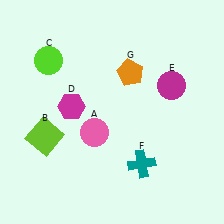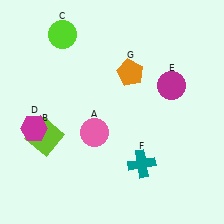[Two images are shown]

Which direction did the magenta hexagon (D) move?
The magenta hexagon (D) moved left.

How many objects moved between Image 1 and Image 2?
2 objects moved between the two images.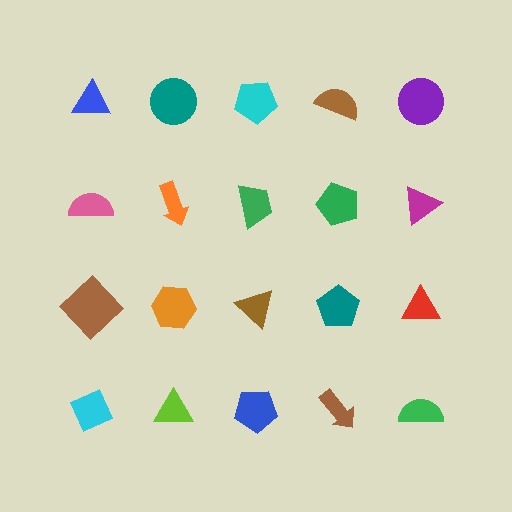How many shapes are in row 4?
5 shapes.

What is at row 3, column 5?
A red triangle.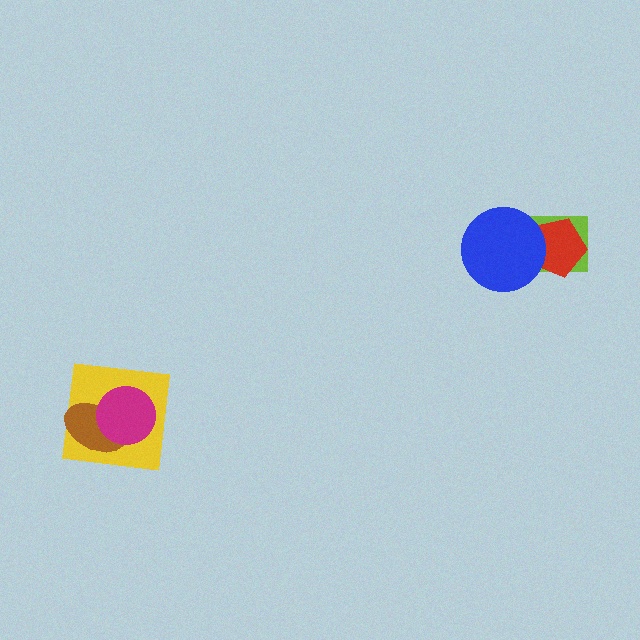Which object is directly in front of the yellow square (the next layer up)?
The brown ellipse is directly in front of the yellow square.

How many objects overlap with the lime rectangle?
2 objects overlap with the lime rectangle.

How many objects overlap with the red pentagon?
2 objects overlap with the red pentagon.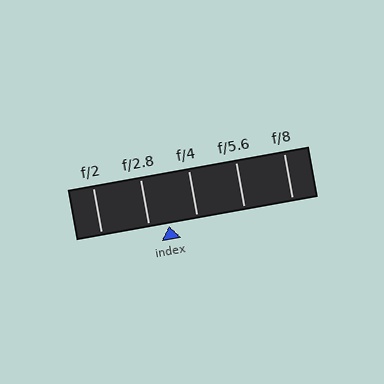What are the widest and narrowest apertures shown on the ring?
The widest aperture shown is f/2 and the narrowest is f/8.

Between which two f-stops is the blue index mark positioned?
The index mark is between f/2.8 and f/4.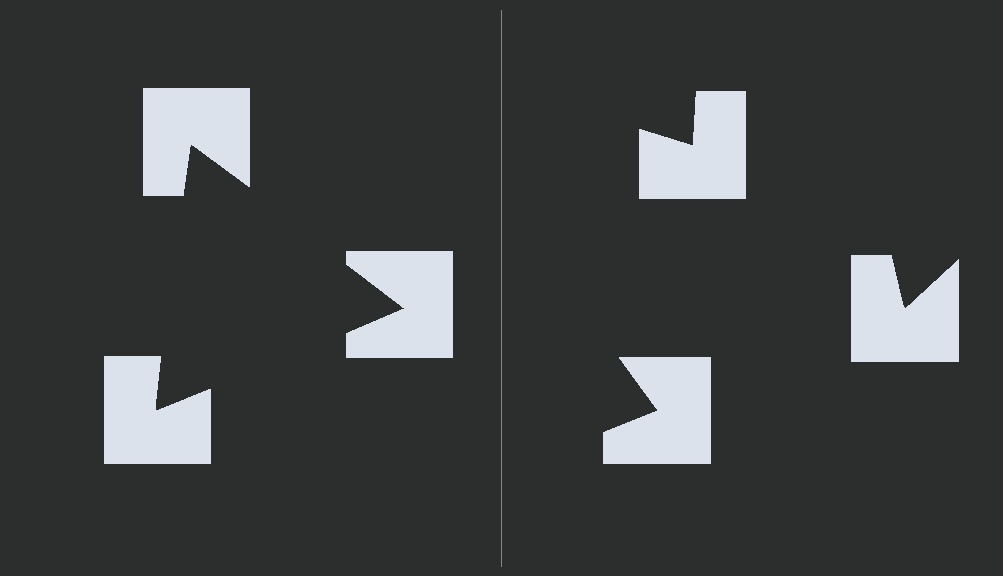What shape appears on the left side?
An illusory triangle.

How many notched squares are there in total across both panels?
6 — 3 on each side.